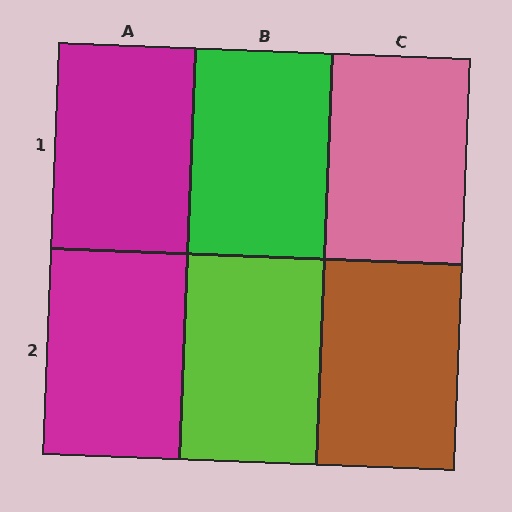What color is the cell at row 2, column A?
Magenta.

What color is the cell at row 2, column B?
Lime.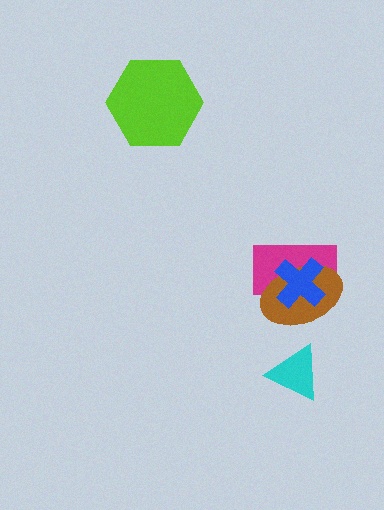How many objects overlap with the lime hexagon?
0 objects overlap with the lime hexagon.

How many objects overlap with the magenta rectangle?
2 objects overlap with the magenta rectangle.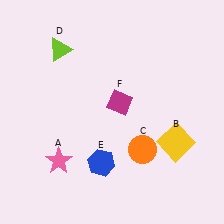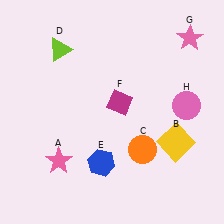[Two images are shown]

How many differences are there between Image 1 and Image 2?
There are 2 differences between the two images.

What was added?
A pink star (G), a pink circle (H) were added in Image 2.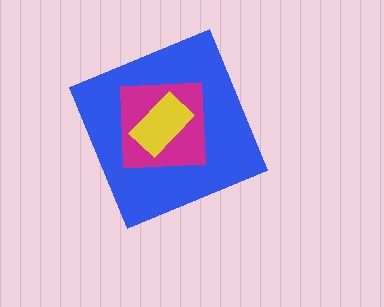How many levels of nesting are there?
3.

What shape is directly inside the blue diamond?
The magenta square.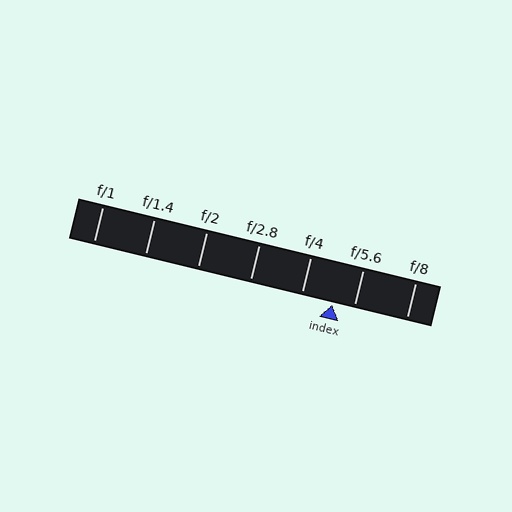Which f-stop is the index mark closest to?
The index mark is closest to f/5.6.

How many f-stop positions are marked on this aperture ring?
There are 7 f-stop positions marked.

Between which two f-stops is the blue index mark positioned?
The index mark is between f/4 and f/5.6.